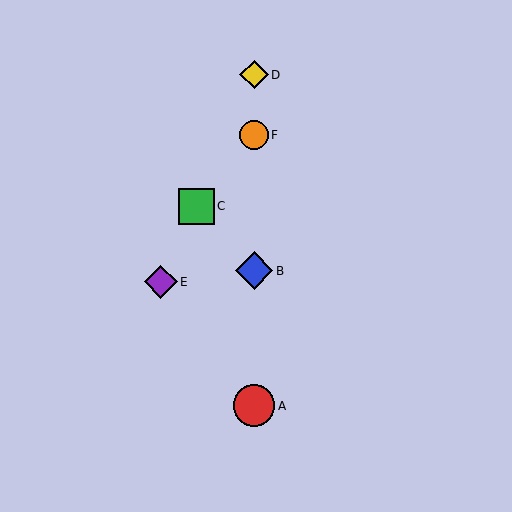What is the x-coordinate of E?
Object E is at x≈161.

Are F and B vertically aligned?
Yes, both are at x≈254.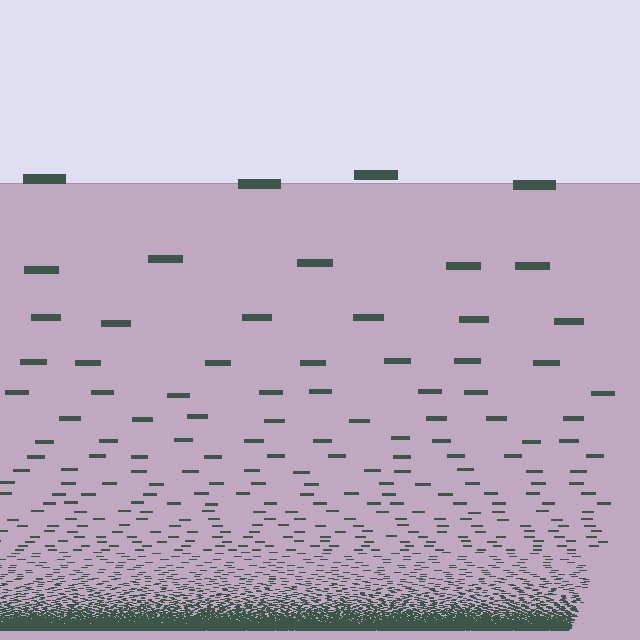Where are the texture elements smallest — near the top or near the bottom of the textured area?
Near the bottom.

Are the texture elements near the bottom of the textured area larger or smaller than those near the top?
Smaller. The gradient is inverted — elements near the bottom are smaller and denser.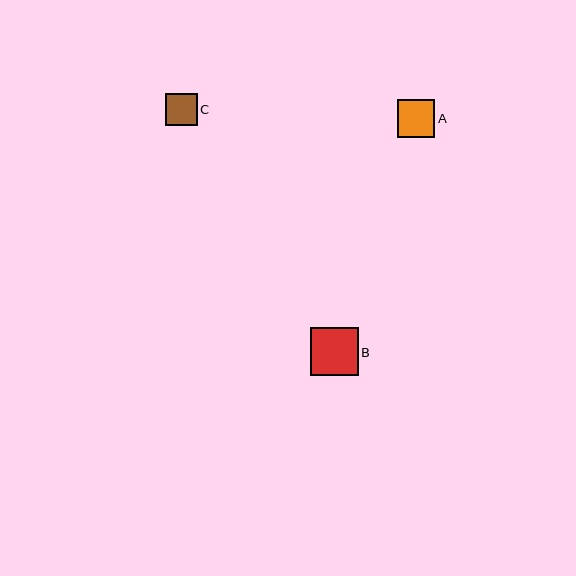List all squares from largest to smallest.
From largest to smallest: B, A, C.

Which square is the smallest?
Square C is the smallest with a size of approximately 32 pixels.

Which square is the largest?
Square B is the largest with a size of approximately 48 pixels.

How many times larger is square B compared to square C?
Square B is approximately 1.5 times the size of square C.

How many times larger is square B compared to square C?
Square B is approximately 1.5 times the size of square C.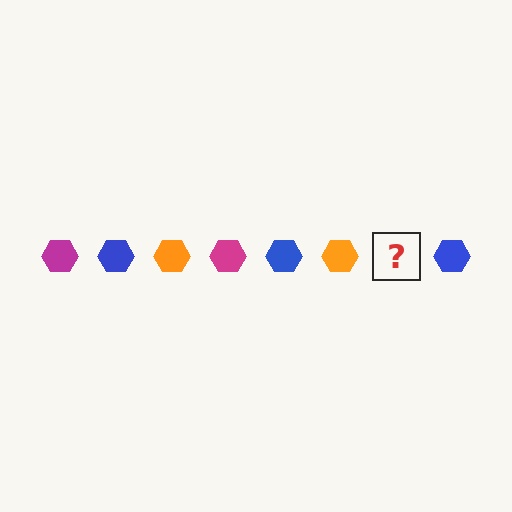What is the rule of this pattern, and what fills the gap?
The rule is that the pattern cycles through magenta, blue, orange hexagons. The gap should be filled with a magenta hexagon.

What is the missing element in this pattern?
The missing element is a magenta hexagon.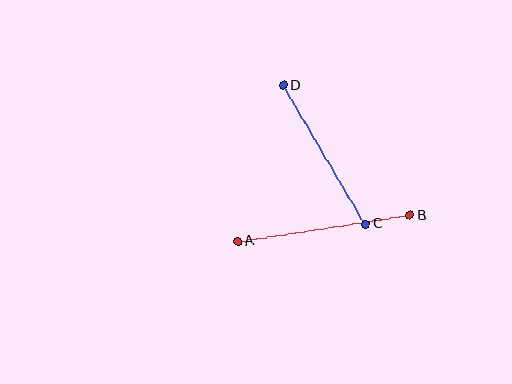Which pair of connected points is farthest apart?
Points A and B are farthest apart.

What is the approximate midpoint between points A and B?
The midpoint is at approximately (324, 228) pixels.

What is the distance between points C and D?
The distance is approximately 162 pixels.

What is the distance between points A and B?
The distance is approximately 174 pixels.